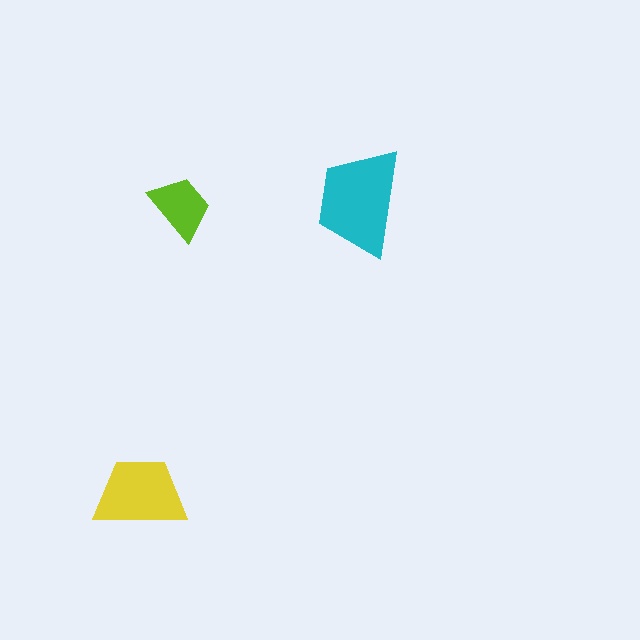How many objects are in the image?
There are 3 objects in the image.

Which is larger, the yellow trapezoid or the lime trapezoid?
The yellow one.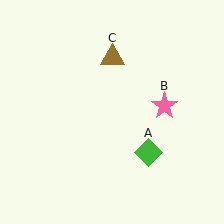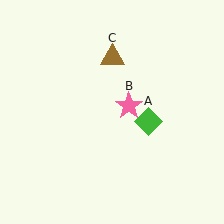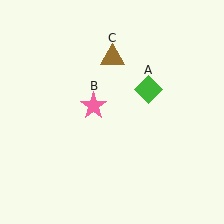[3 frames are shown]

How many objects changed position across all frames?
2 objects changed position: green diamond (object A), pink star (object B).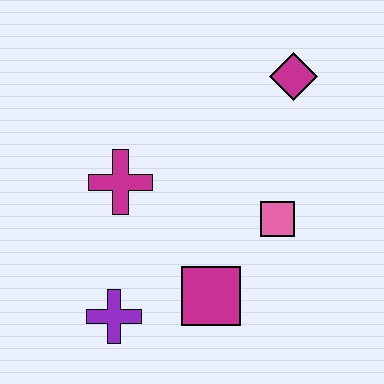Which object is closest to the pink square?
The magenta square is closest to the pink square.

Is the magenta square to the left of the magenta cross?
No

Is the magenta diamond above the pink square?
Yes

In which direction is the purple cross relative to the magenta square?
The purple cross is to the left of the magenta square.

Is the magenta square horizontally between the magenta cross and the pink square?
Yes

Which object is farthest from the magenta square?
The magenta diamond is farthest from the magenta square.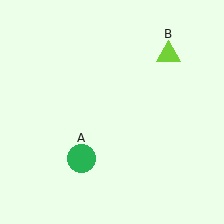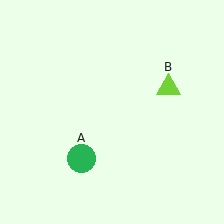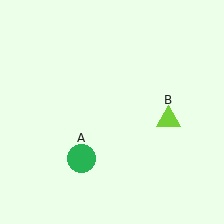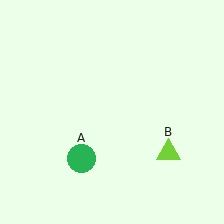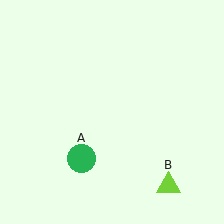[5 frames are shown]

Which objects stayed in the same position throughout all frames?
Green circle (object A) remained stationary.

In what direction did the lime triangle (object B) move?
The lime triangle (object B) moved down.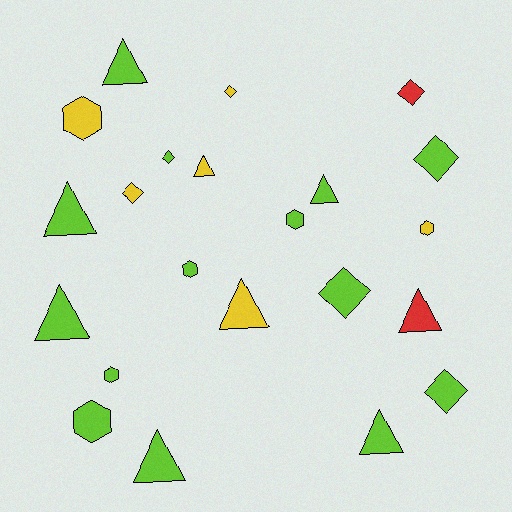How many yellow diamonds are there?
There are 2 yellow diamonds.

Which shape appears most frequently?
Triangle, with 9 objects.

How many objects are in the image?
There are 22 objects.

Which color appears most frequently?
Lime, with 14 objects.